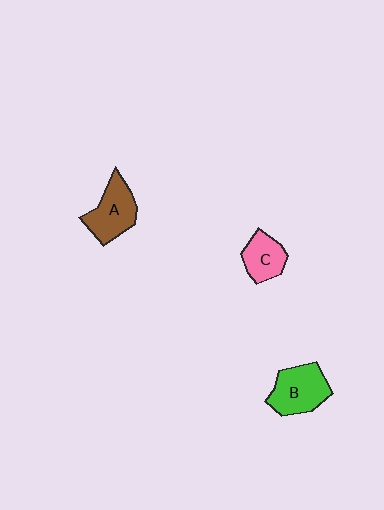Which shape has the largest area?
Shape B (green).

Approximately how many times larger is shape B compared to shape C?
Approximately 1.4 times.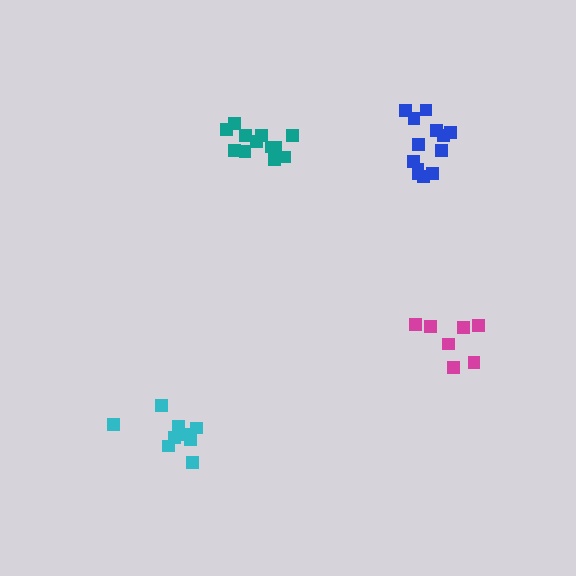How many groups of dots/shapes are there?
There are 4 groups.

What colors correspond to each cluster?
The clusters are colored: blue, teal, magenta, cyan.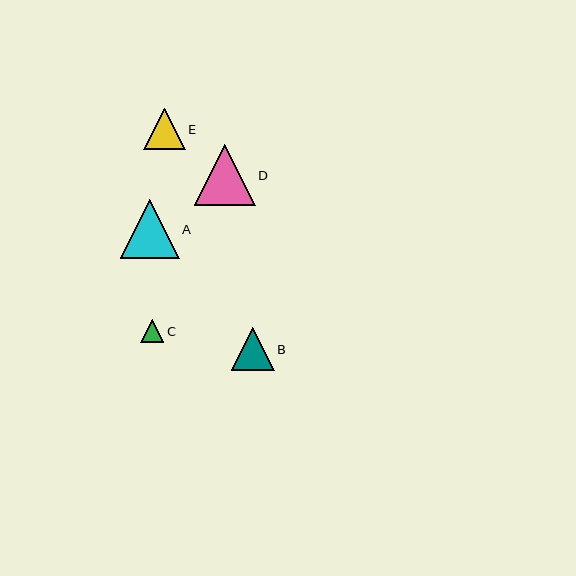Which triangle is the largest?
Triangle D is the largest with a size of approximately 61 pixels.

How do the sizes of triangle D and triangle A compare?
Triangle D and triangle A are approximately the same size.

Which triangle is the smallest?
Triangle C is the smallest with a size of approximately 23 pixels.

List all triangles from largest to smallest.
From largest to smallest: D, A, B, E, C.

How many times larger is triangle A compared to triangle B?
Triangle A is approximately 1.4 times the size of triangle B.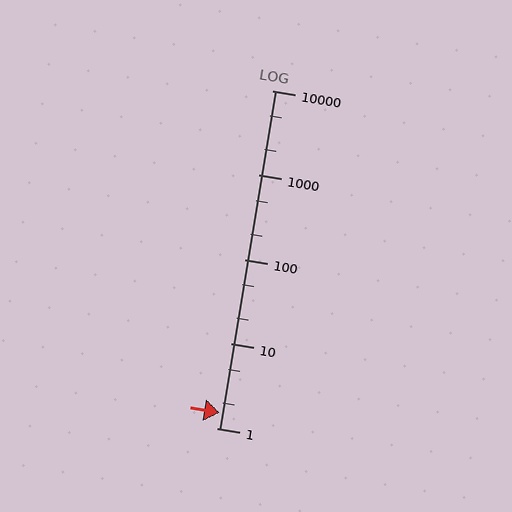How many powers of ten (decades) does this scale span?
The scale spans 4 decades, from 1 to 10000.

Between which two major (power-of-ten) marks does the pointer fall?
The pointer is between 1 and 10.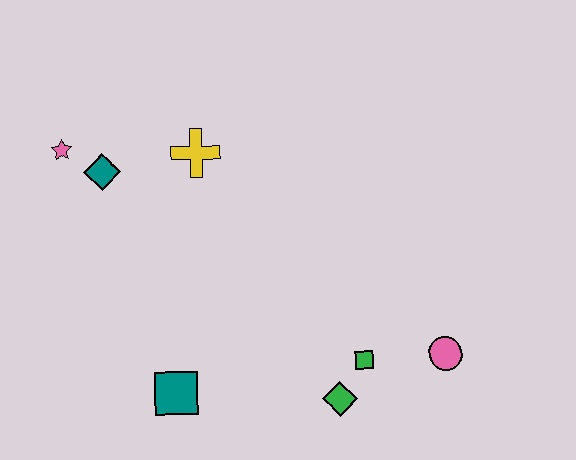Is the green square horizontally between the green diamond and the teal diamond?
No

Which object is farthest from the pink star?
The pink circle is farthest from the pink star.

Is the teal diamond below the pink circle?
No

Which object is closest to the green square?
The green diamond is closest to the green square.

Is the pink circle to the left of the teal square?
No